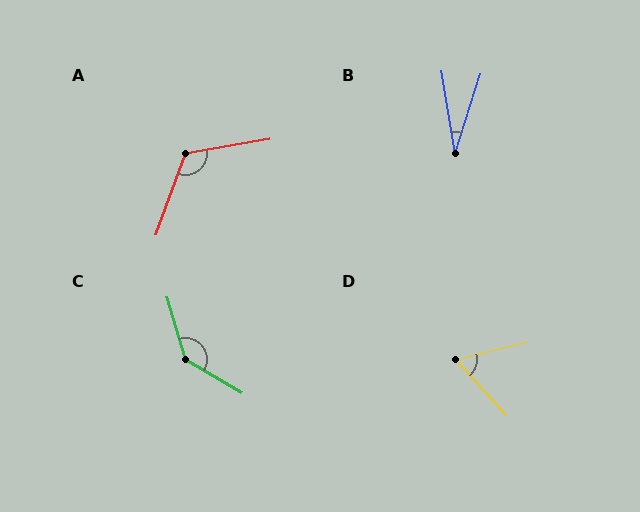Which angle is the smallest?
B, at approximately 28 degrees.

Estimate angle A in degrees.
Approximately 120 degrees.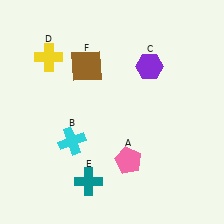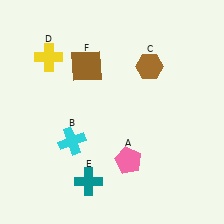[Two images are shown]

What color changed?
The hexagon (C) changed from purple in Image 1 to brown in Image 2.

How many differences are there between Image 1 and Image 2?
There is 1 difference between the two images.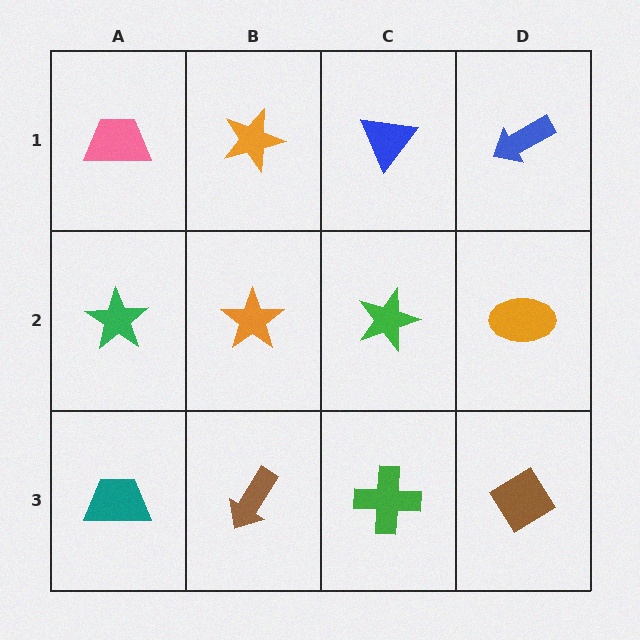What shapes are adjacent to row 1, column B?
An orange star (row 2, column B), a pink trapezoid (row 1, column A), a blue triangle (row 1, column C).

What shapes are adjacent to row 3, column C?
A green star (row 2, column C), a brown arrow (row 3, column B), a brown diamond (row 3, column D).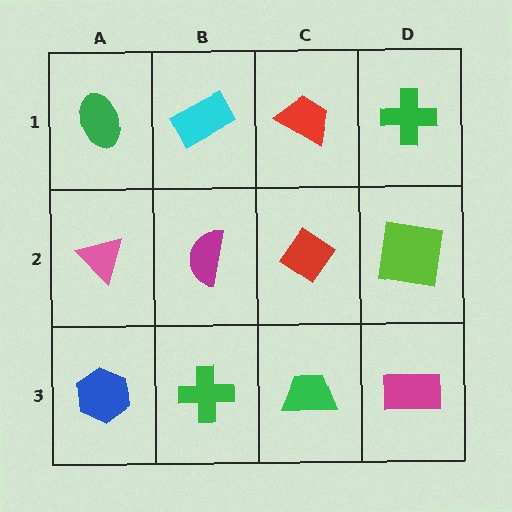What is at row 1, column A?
A green ellipse.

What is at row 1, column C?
A red trapezoid.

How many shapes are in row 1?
4 shapes.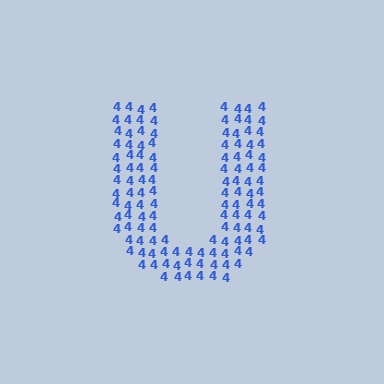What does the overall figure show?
The overall figure shows the letter U.